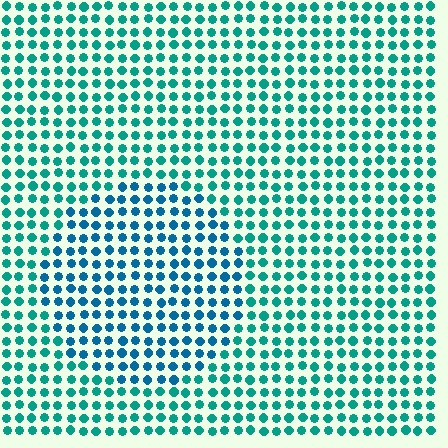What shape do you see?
I see a circle.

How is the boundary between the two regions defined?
The boundary is defined purely by a slight shift in hue (about 29 degrees). Spacing, size, and orientation are identical on both sides.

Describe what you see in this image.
The image is filled with small teal elements in a uniform arrangement. A circle-shaped region is visible where the elements are tinted to a slightly different hue, forming a subtle color boundary.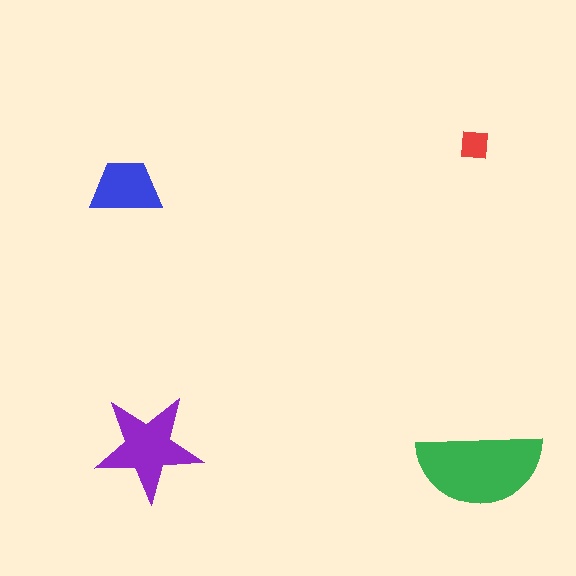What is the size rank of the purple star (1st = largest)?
2nd.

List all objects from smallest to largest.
The red square, the blue trapezoid, the purple star, the green semicircle.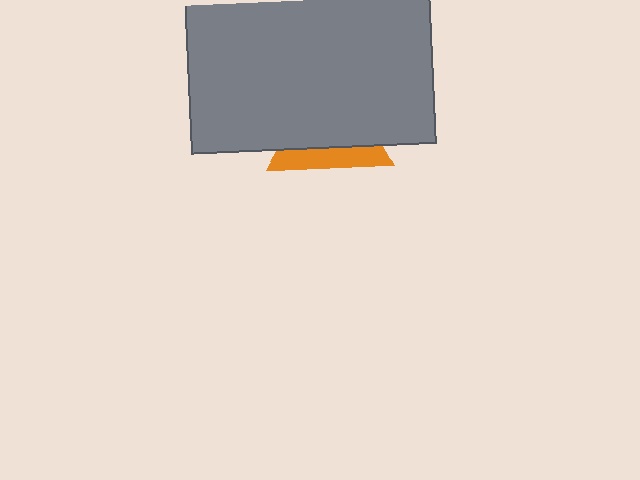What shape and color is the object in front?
The object in front is a gray rectangle.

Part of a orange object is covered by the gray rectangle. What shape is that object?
It is a triangle.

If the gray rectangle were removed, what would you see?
You would see the complete orange triangle.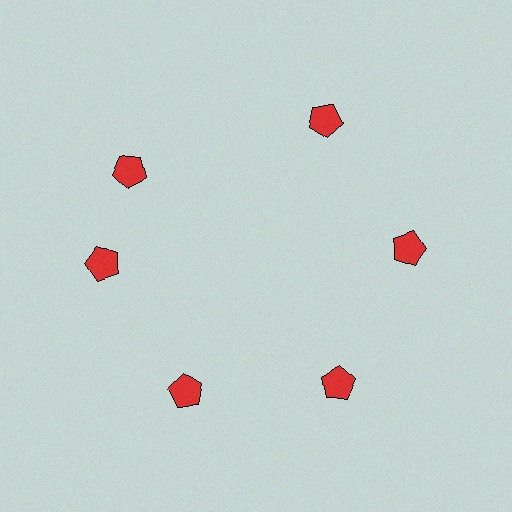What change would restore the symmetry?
The symmetry would be restored by rotating it back into even spacing with its neighbors so that all 6 pentagons sit at equal angles and equal distance from the center.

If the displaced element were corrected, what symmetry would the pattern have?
It would have 6-fold rotational symmetry — the pattern would map onto itself every 60 degrees.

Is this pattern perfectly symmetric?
No. The 6 red pentagons are arranged in a ring, but one element near the 11 o'clock position is rotated out of alignment along the ring, breaking the 6-fold rotational symmetry.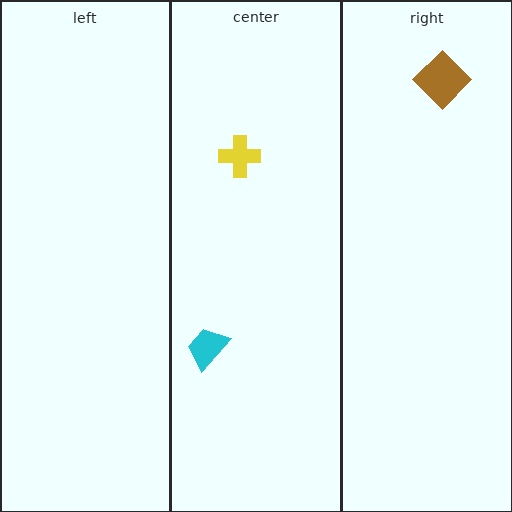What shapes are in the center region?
The yellow cross, the cyan trapezoid.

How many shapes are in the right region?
1.